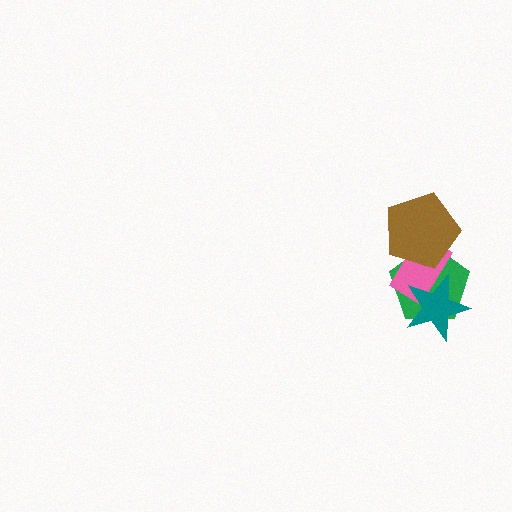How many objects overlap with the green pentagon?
3 objects overlap with the green pentagon.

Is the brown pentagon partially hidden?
No, no other shape covers it.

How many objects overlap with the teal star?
2 objects overlap with the teal star.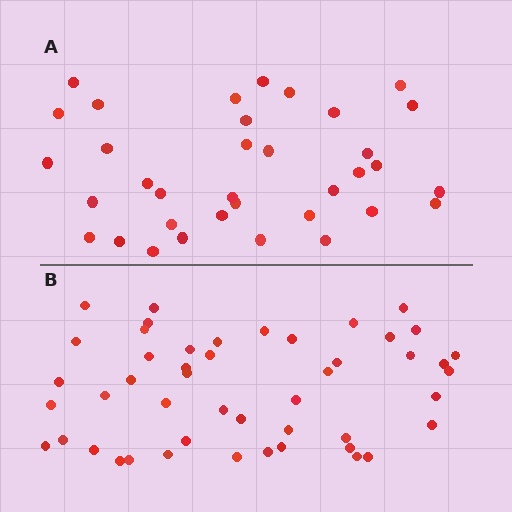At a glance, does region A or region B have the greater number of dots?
Region B (the bottom region) has more dots.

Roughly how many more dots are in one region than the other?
Region B has approximately 15 more dots than region A.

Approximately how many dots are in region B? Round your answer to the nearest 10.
About 50 dots. (The exact count is 48, which rounds to 50.)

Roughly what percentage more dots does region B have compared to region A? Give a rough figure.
About 35% more.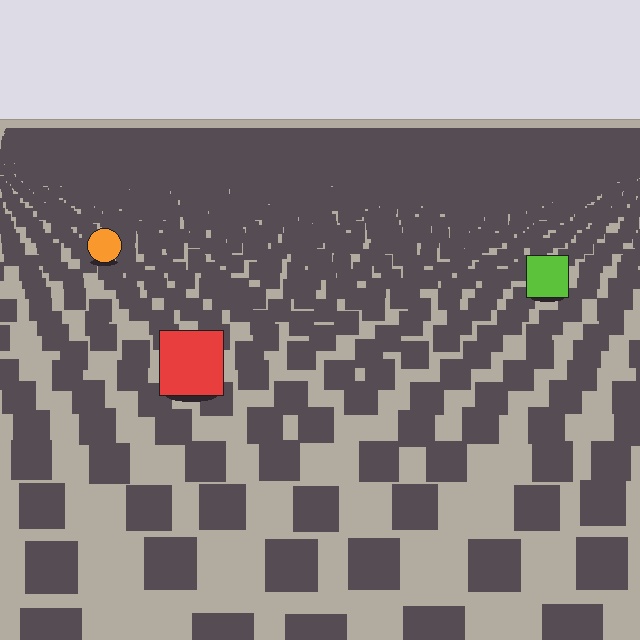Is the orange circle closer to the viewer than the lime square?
No. The lime square is closer — you can tell from the texture gradient: the ground texture is coarser near it.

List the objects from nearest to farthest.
From nearest to farthest: the red square, the lime square, the orange circle.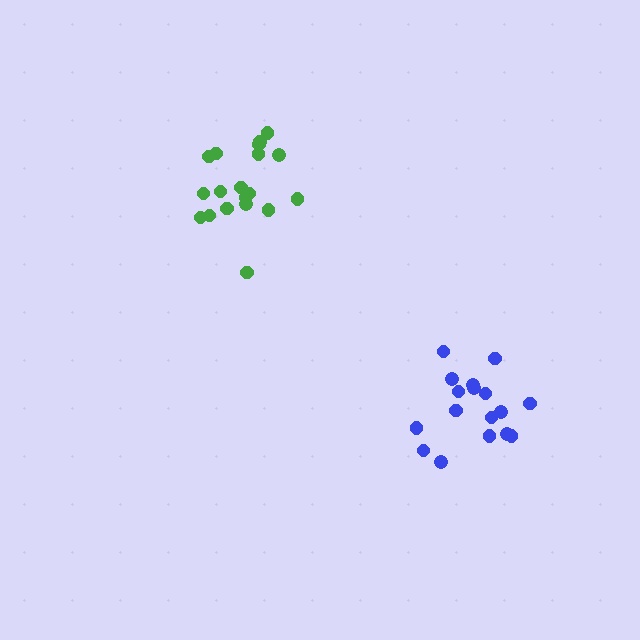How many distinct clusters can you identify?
There are 2 distinct clusters.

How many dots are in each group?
Group 1: 19 dots, Group 2: 17 dots (36 total).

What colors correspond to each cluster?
The clusters are colored: green, blue.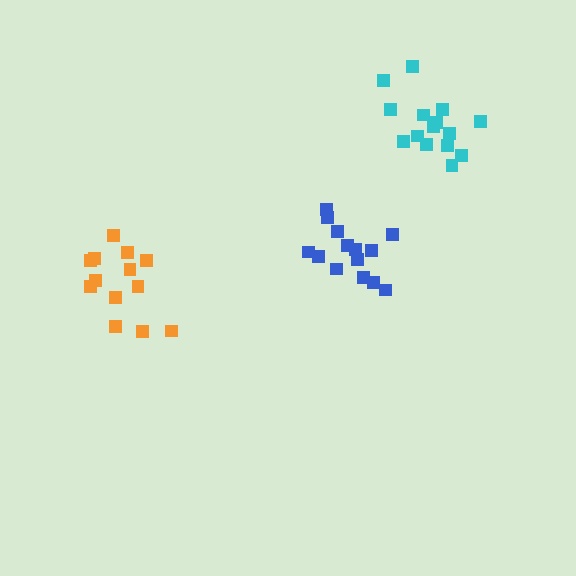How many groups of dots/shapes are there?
There are 3 groups.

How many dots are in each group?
Group 1: 15 dots, Group 2: 13 dots, Group 3: 15 dots (43 total).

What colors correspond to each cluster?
The clusters are colored: blue, orange, cyan.